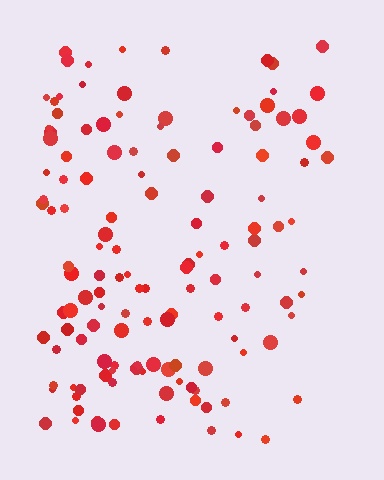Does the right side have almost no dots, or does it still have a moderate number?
Still a moderate number, just noticeably fewer than the left.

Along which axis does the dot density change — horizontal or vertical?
Horizontal.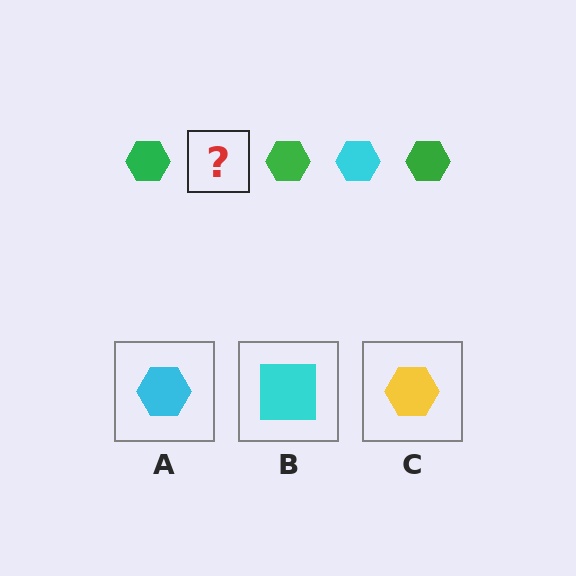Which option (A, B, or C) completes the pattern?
A.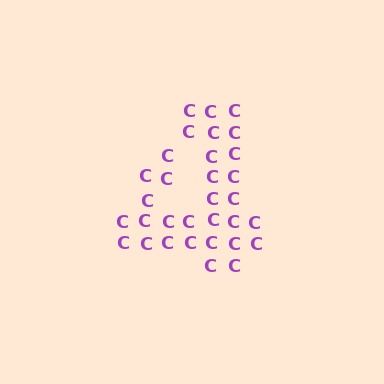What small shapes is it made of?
It is made of small letter C's.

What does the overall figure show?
The overall figure shows the digit 4.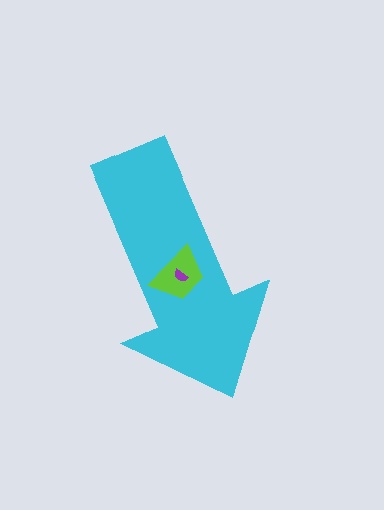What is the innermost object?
The purple semicircle.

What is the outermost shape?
The cyan arrow.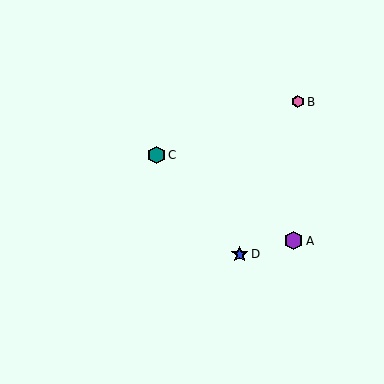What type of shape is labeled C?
Shape C is a teal hexagon.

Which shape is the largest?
The purple hexagon (labeled A) is the largest.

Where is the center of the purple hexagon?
The center of the purple hexagon is at (294, 241).